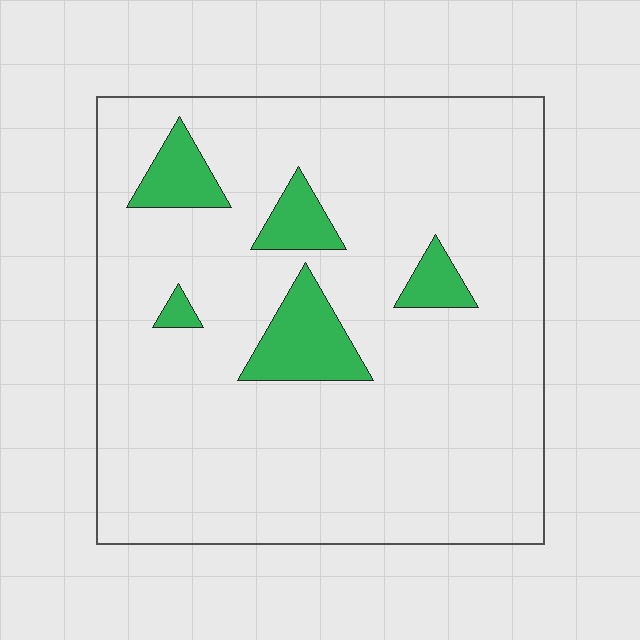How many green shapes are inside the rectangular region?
5.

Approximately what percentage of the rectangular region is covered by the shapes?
Approximately 10%.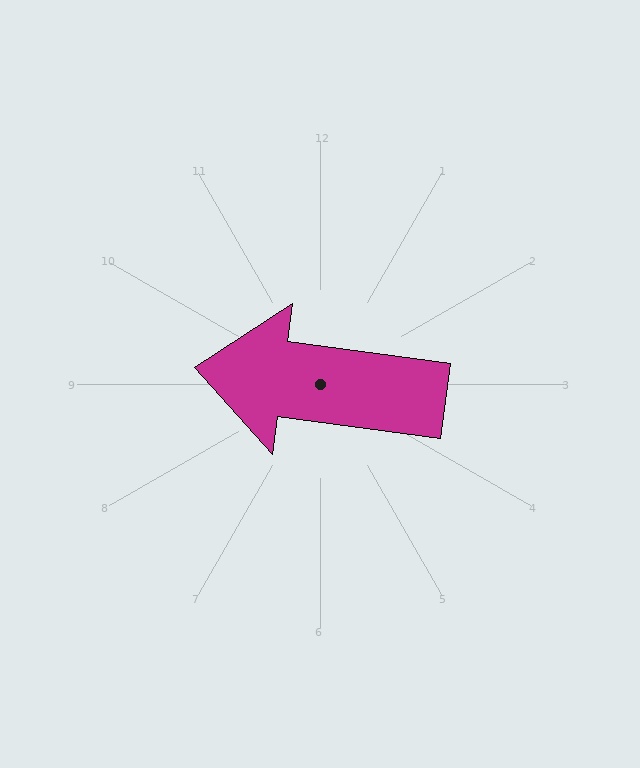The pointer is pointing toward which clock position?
Roughly 9 o'clock.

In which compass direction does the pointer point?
West.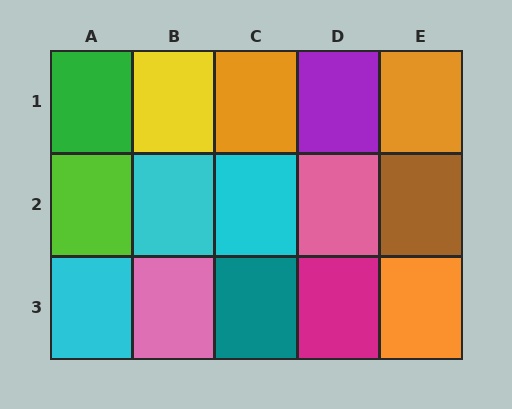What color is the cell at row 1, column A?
Green.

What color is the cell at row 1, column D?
Purple.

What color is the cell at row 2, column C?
Cyan.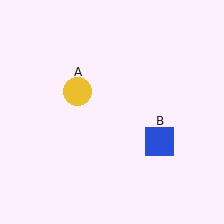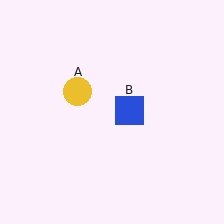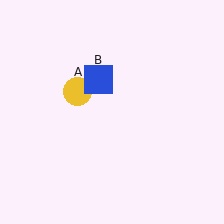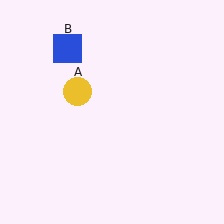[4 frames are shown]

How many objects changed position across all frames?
1 object changed position: blue square (object B).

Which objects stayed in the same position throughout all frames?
Yellow circle (object A) remained stationary.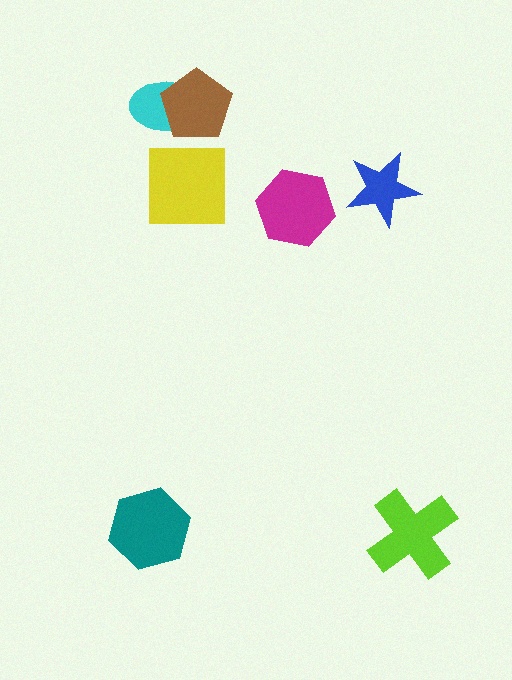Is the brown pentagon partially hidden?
No, no other shape covers it.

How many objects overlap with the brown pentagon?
1 object overlaps with the brown pentagon.